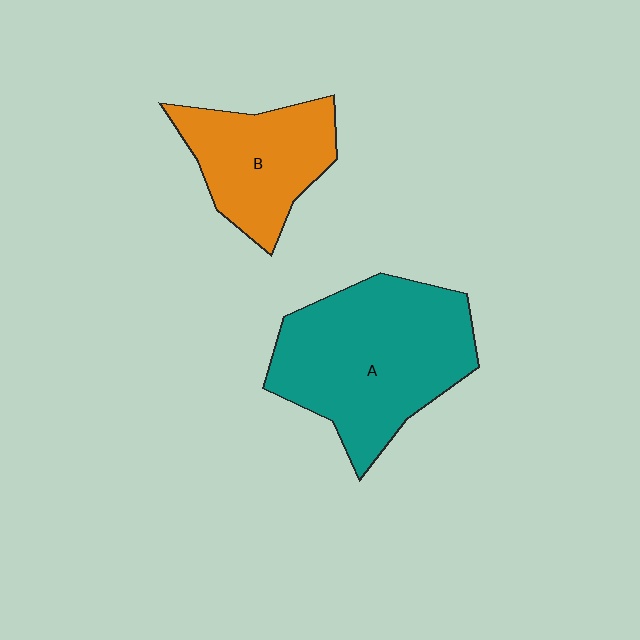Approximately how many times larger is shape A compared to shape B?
Approximately 1.7 times.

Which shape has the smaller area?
Shape B (orange).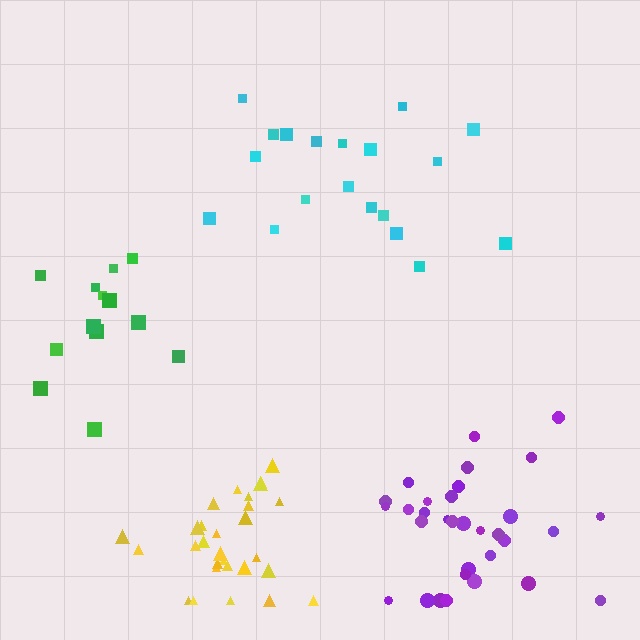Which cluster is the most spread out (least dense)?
Cyan.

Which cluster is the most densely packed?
Yellow.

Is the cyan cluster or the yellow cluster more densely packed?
Yellow.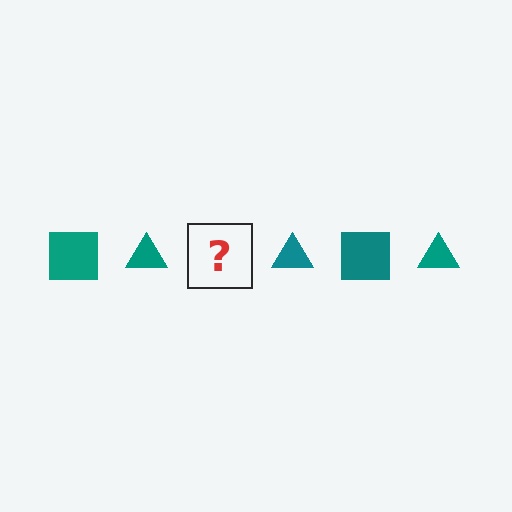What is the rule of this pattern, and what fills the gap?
The rule is that the pattern cycles through square, triangle shapes in teal. The gap should be filled with a teal square.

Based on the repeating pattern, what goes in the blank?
The blank should be a teal square.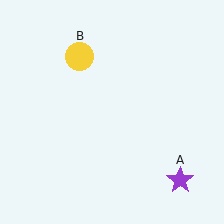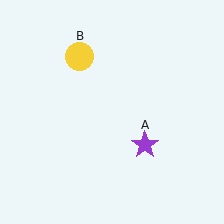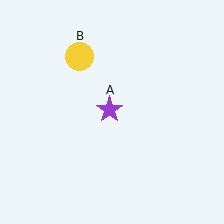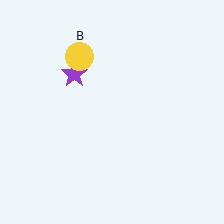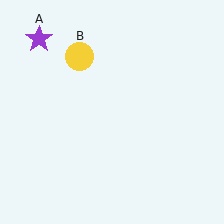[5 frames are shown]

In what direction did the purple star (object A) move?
The purple star (object A) moved up and to the left.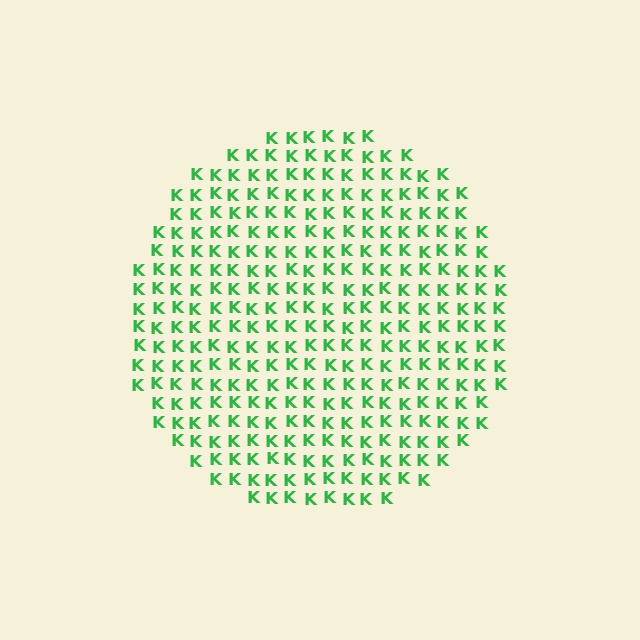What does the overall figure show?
The overall figure shows a circle.